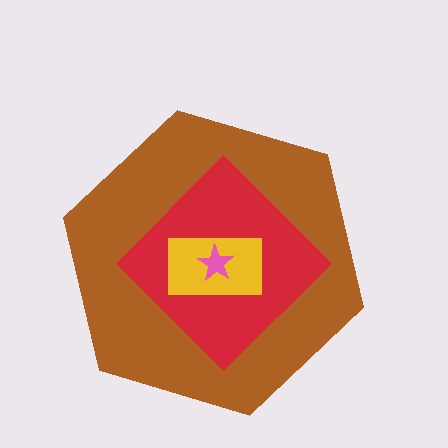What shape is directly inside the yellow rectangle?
The pink star.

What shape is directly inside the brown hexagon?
The red diamond.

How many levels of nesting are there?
4.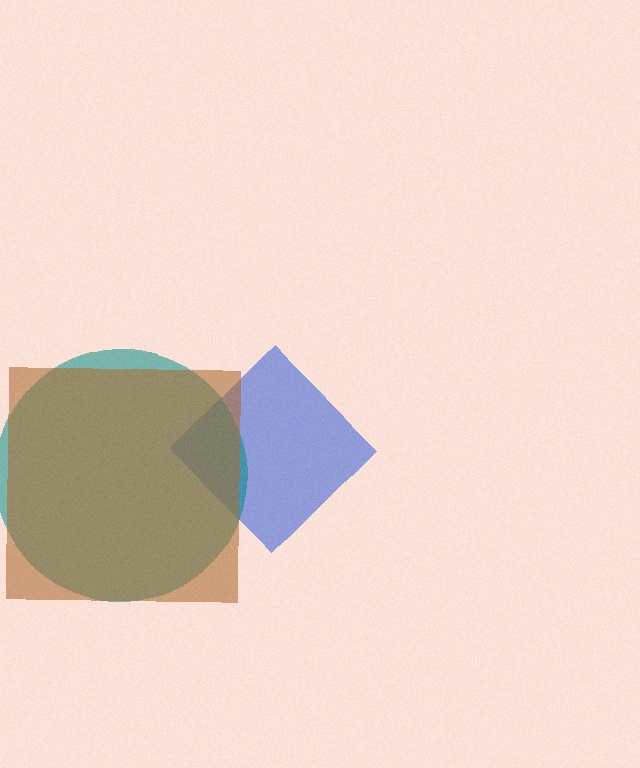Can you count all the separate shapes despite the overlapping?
Yes, there are 3 separate shapes.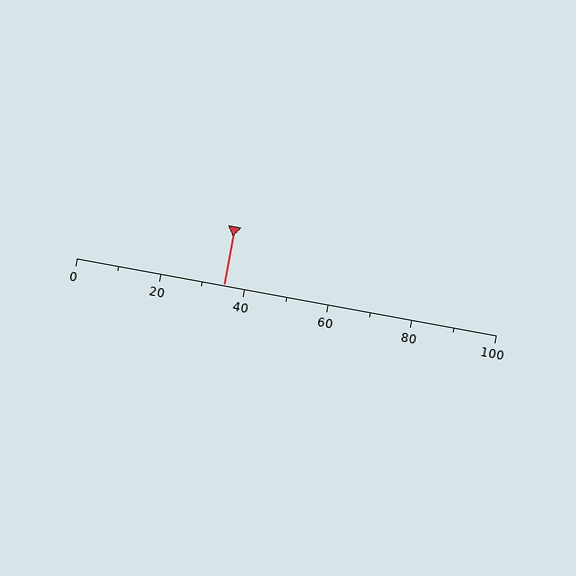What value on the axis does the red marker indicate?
The marker indicates approximately 35.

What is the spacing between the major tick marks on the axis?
The major ticks are spaced 20 apart.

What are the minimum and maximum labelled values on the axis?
The axis runs from 0 to 100.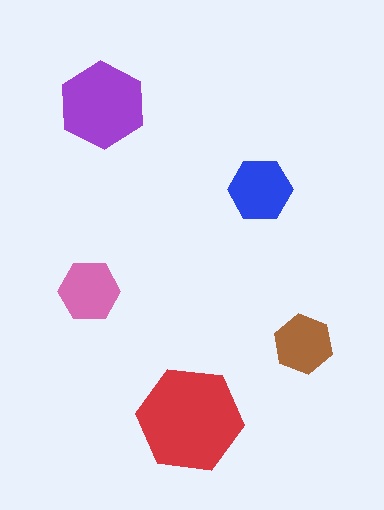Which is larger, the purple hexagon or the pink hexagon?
The purple one.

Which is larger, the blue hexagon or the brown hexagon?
The blue one.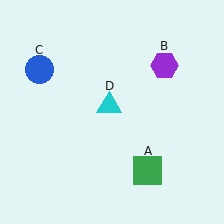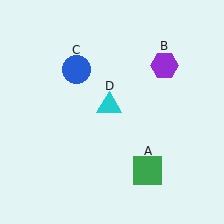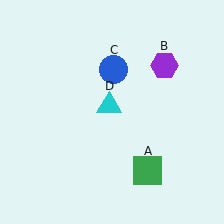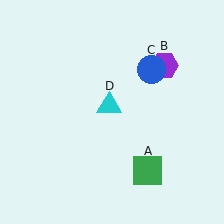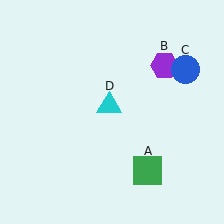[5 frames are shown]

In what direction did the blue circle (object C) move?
The blue circle (object C) moved right.